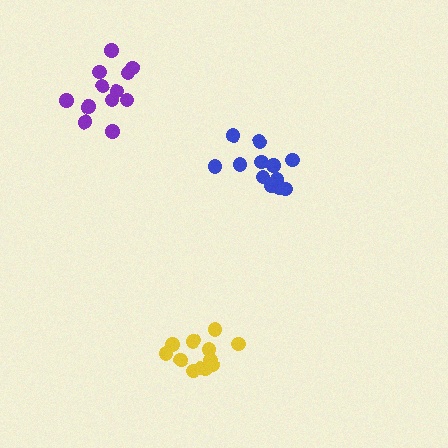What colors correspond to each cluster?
The clusters are colored: purple, blue, yellow.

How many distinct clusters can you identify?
There are 3 distinct clusters.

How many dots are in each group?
Group 1: 12 dots, Group 2: 12 dots, Group 3: 13 dots (37 total).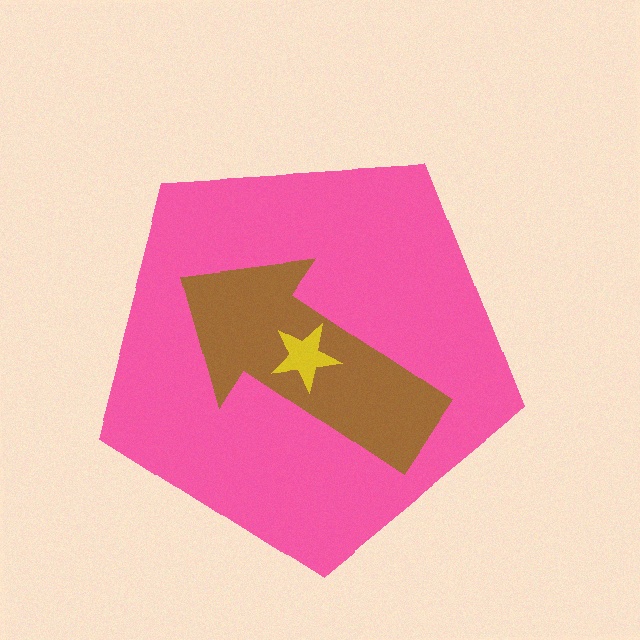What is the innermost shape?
The yellow star.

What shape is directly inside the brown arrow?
The yellow star.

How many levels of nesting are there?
3.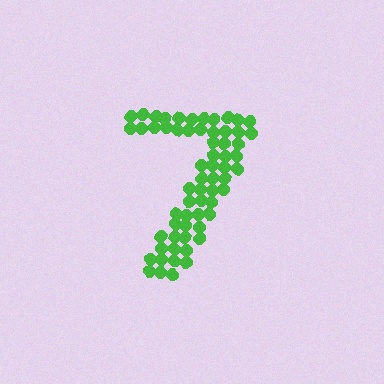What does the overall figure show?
The overall figure shows the digit 7.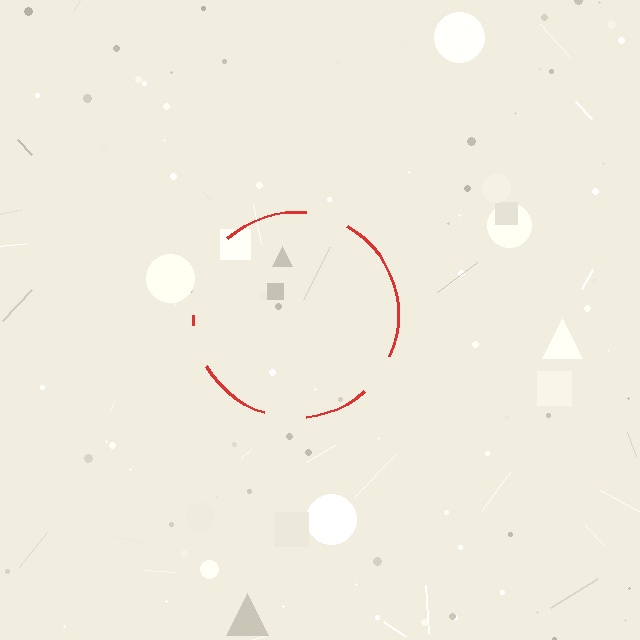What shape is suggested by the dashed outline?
The dashed outline suggests a circle.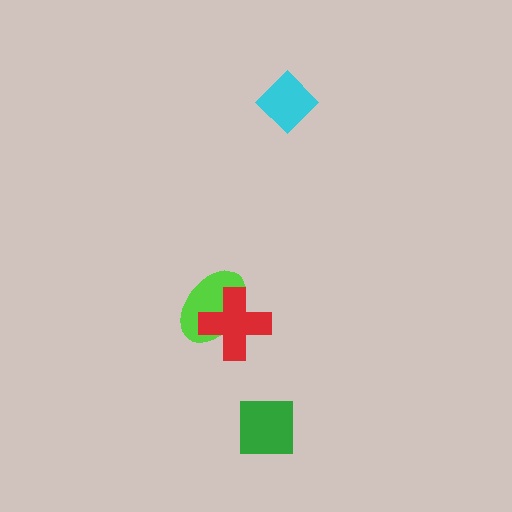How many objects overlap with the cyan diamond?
0 objects overlap with the cyan diamond.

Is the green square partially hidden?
No, no other shape covers it.